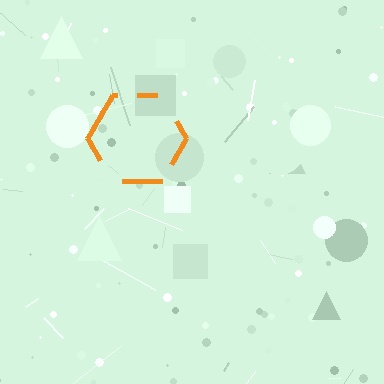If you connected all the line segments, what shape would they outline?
They would outline a hexagon.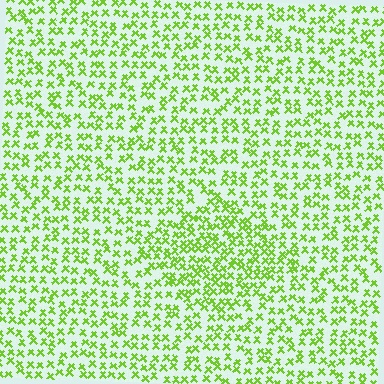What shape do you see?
I see a diamond.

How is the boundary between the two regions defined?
The boundary is defined by a change in element density (approximately 1.6x ratio). All elements are the same color, size, and shape.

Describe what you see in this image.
The image contains small lime elements arranged at two different densities. A diamond-shaped region is visible where the elements are more densely packed than the surrounding area.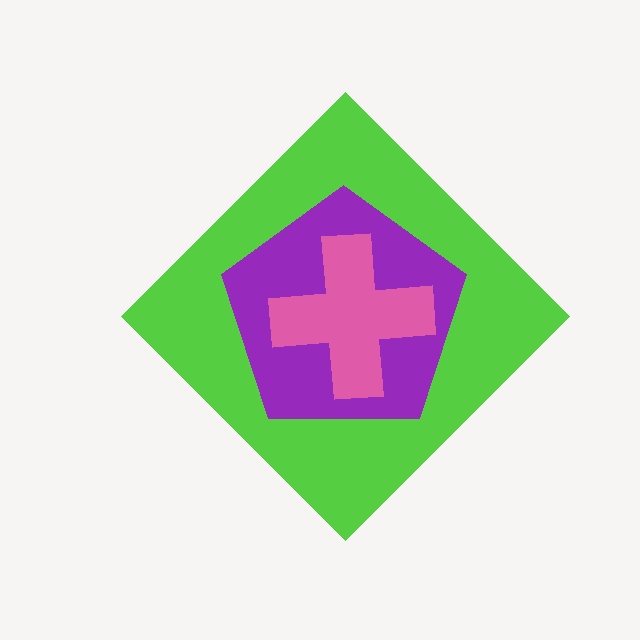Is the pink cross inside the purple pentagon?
Yes.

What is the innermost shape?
The pink cross.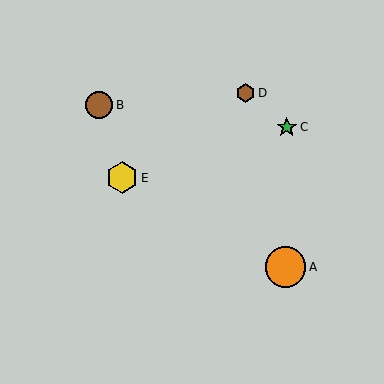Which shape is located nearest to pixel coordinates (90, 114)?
The brown circle (labeled B) at (99, 105) is nearest to that location.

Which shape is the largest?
The orange circle (labeled A) is the largest.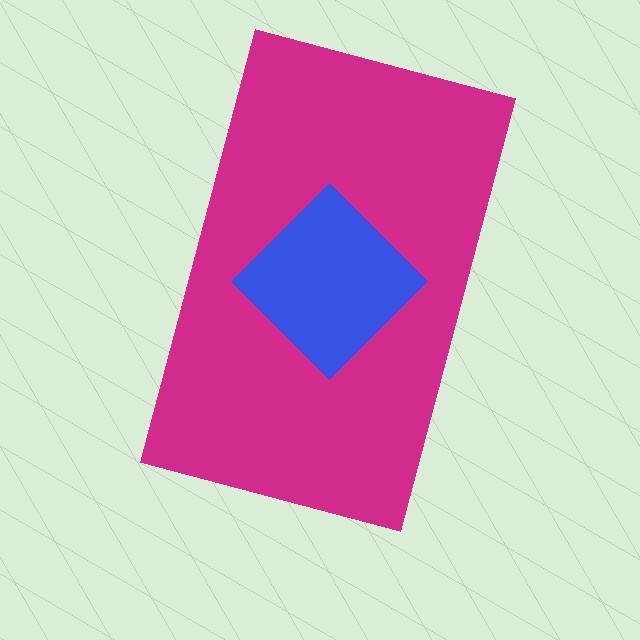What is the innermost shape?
The blue diamond.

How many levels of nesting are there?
2.